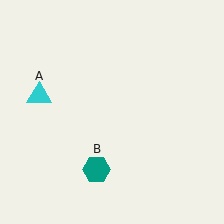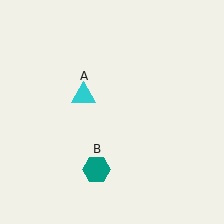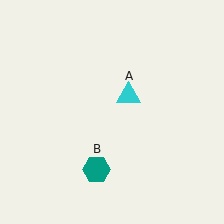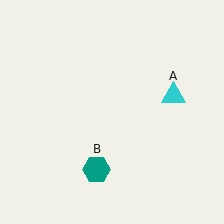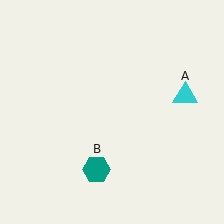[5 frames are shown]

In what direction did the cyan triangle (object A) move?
The cyan triangle (object A) moved right.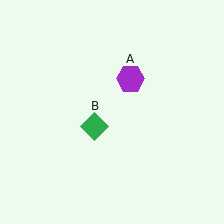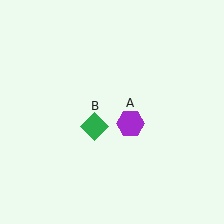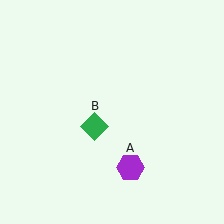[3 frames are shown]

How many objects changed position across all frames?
1 object changed position: purple hexagon (object A).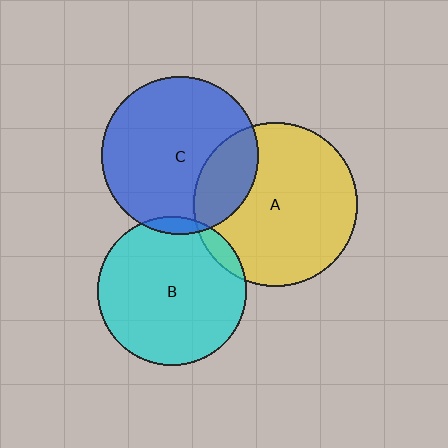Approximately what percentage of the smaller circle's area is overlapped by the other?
Approximately 5%.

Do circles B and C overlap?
Yes.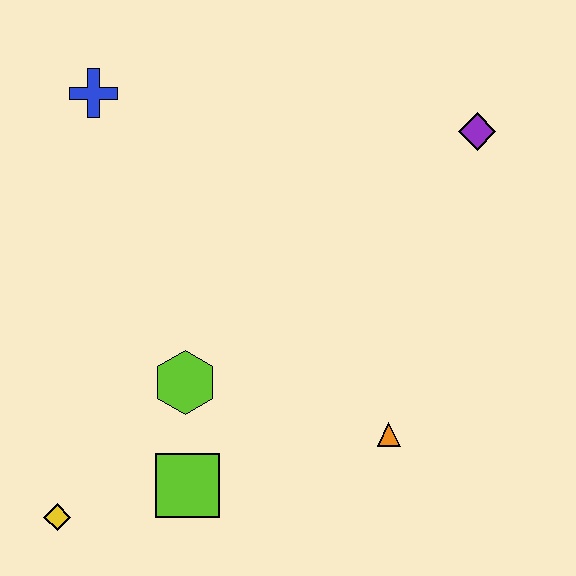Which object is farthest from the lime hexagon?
The purple diamond is farthest from the lime hexagon.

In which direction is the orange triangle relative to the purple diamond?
The orange triangle is below the purple diamond.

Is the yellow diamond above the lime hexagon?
No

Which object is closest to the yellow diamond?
The lime square is closest to the yellow diamond.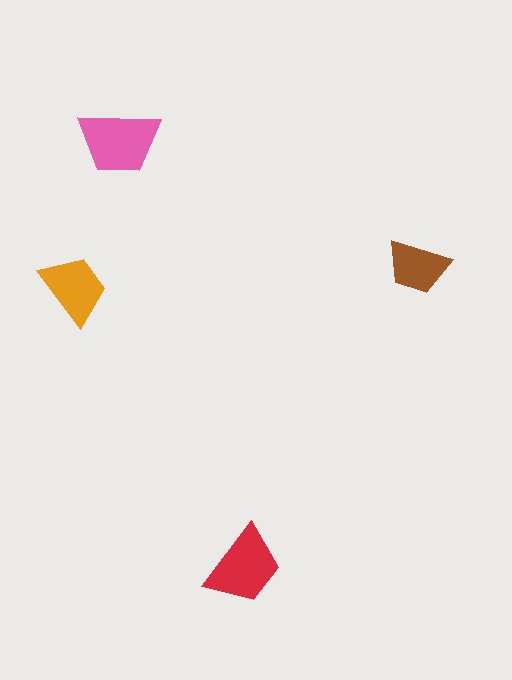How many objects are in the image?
There are 4 objects in the image.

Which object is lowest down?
The red trapezoid is bottommost.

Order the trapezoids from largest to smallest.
the pink one, the red one, the orange one, the brown one.